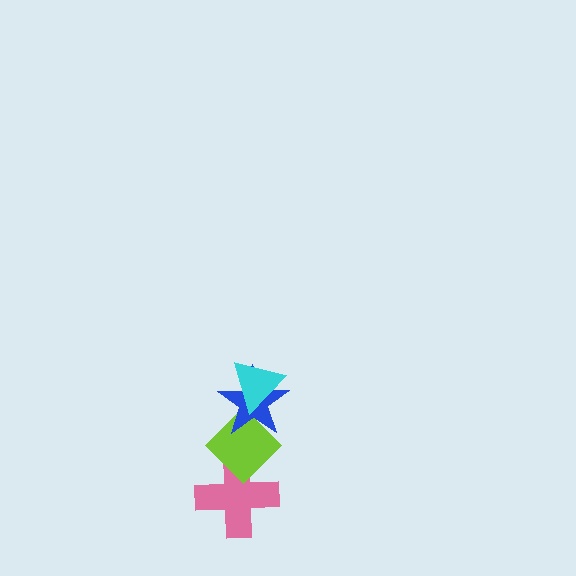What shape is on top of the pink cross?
The lime diamond is on top of the pink cross.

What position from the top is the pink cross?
The pink cross is 4th from the top.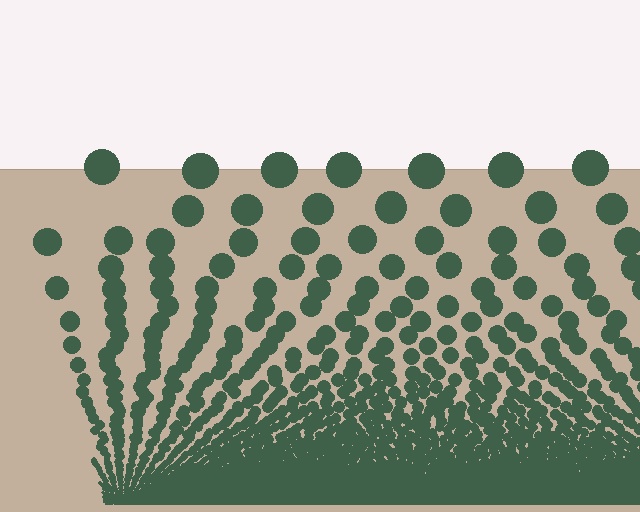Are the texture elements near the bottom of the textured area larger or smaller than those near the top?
Smaller. The gradient is inverted — elements near the bottom are smaller and denser.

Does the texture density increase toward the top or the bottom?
Density increases toward the bottom.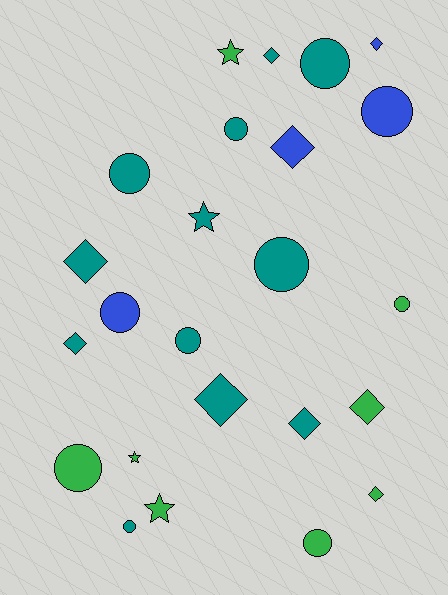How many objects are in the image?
There are 24 objects.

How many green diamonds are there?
There are 2 green diamonds.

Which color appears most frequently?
Teal, with 12 objects.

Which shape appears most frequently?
Circle, with 11 objects.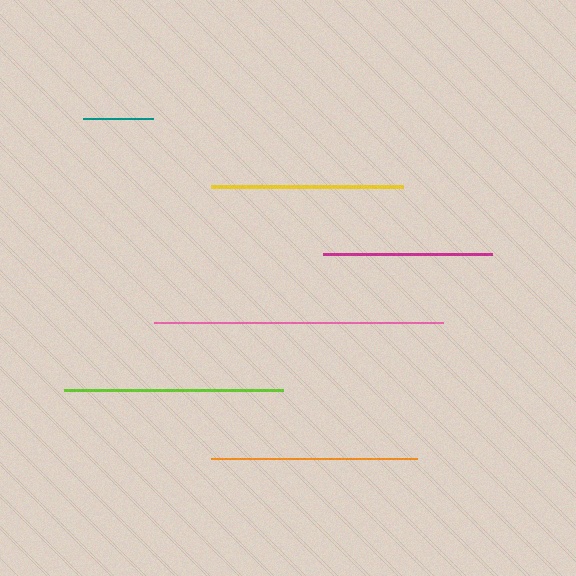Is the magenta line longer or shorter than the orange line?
The orange line is longer than the magenta line.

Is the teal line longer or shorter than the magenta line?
The magenta line is longer than the teal line.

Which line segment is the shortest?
The teal line is the shortest at approximately 70 pixels.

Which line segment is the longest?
The pink line is the longest at approximately 288 pixels.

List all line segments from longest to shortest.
From longest to shortest: pink, lime, orange, yellow, magenta, teal.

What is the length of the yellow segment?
The yellow segment is approximately 192 pixels long.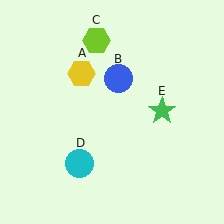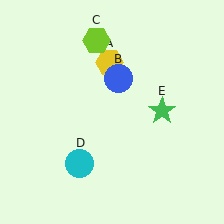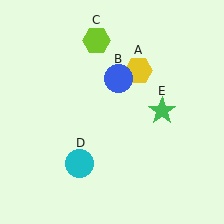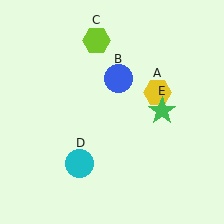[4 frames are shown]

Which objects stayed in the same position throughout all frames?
Blue circle (object B) and lime hexagon (object C) and cyan circle (object D) and green star (object E) remained stationary.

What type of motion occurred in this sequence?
The yellow hexagon (object A) rotated clockwise around the center of the scene.